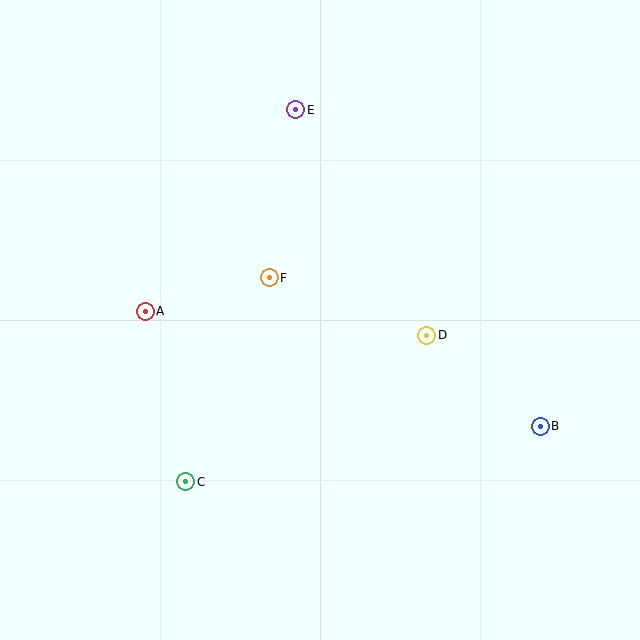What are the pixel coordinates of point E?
Point E is at (296, 110).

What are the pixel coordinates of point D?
Point D is at (427, 335).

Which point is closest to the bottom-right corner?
Point B is closest to the bottom-right corner.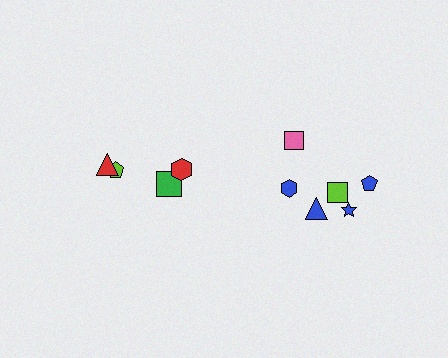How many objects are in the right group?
There are 6 objects.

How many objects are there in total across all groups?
There are 10 objects.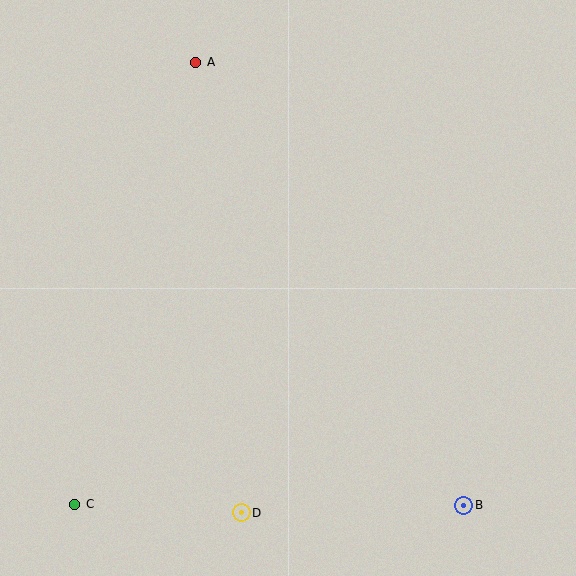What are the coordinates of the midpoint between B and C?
The midpoint between B and C is at (269, 505).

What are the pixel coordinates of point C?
Point C is at (75, 504).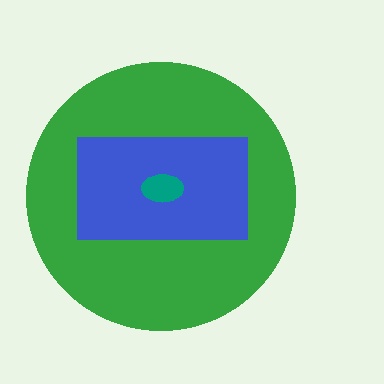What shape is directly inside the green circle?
The blue rectangle.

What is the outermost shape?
The green circle.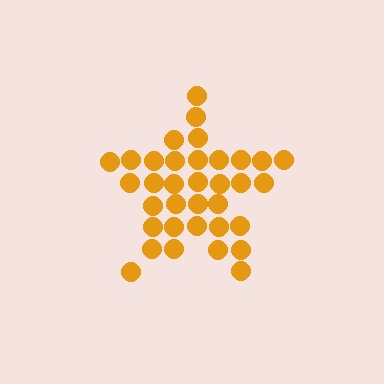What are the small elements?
The small elements are circles.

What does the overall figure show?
The overall figure shows a star.